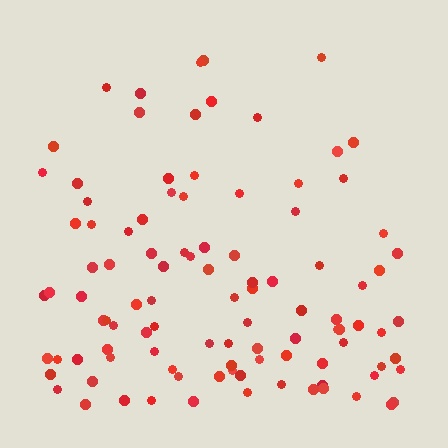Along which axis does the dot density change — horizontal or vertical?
Vertical.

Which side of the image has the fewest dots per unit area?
The top.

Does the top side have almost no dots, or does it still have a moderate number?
Still a moderate number, just noticeably fewer than the bottom.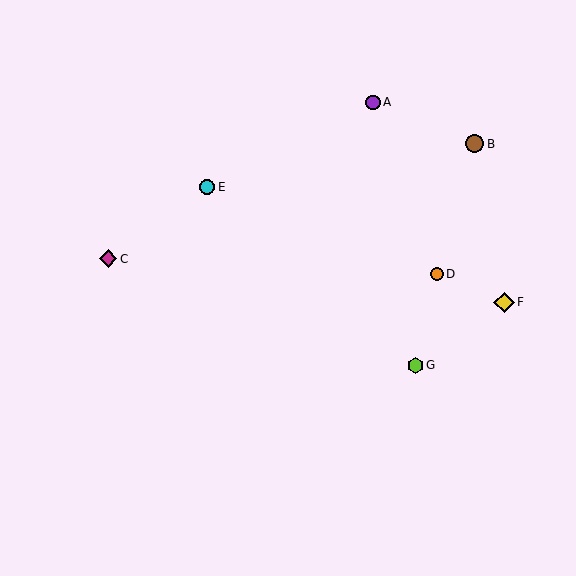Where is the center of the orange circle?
The center of the orange circle is at (437, 274).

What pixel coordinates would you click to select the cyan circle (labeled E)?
Click at (207, 187) to select the cyan circle E.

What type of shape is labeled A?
Shape A is a purple circle.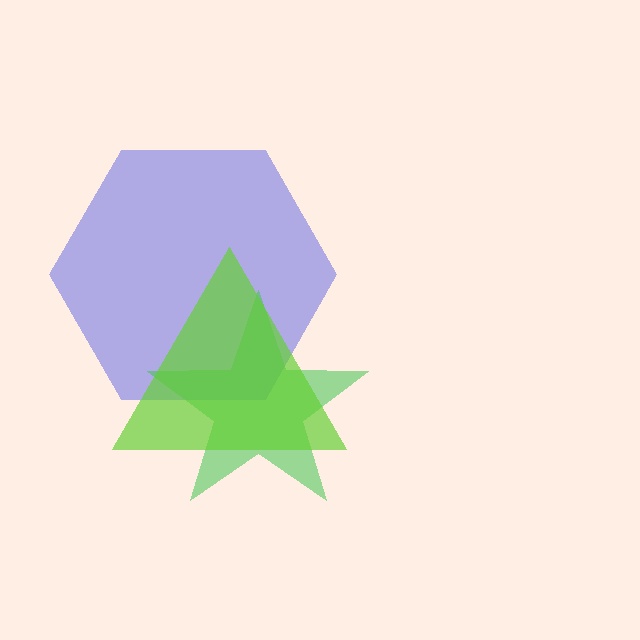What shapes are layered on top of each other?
The layered shapes are: a blue hexagon, a green star, a lime triangle.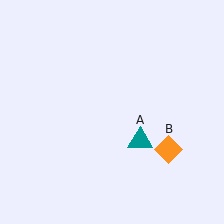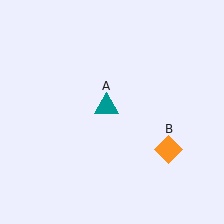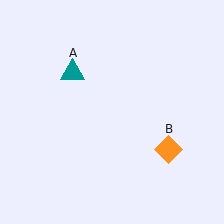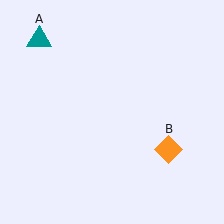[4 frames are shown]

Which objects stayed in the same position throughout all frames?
Orange diamond (object B) remained stationary.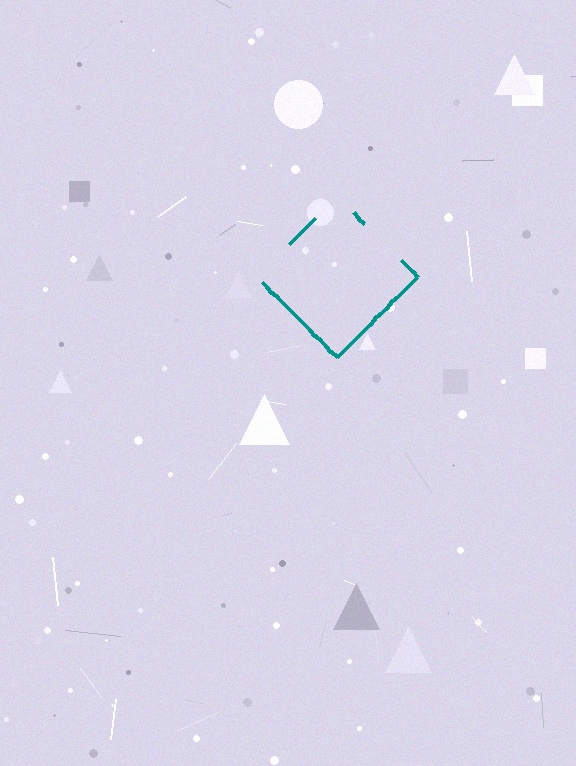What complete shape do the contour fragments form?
The contour fragments form a diamond.